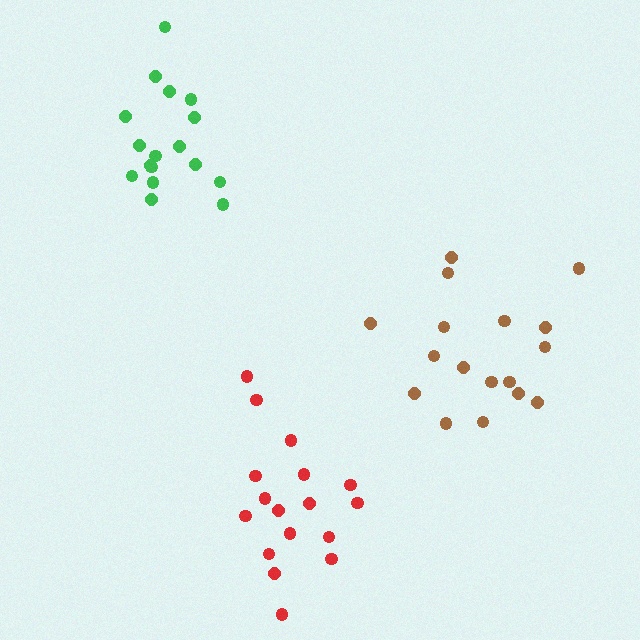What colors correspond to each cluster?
The clusters are colored: red, green, brown.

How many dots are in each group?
Group 1: 17 dots, Group 2: 17 dots, Group 3: 17 dots (51 total).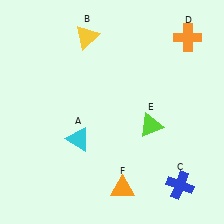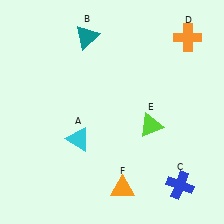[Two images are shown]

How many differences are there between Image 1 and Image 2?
There is 1 difference between the two images.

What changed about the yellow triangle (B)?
In Image 1, B is yellow. In Image 2, it changed to teal.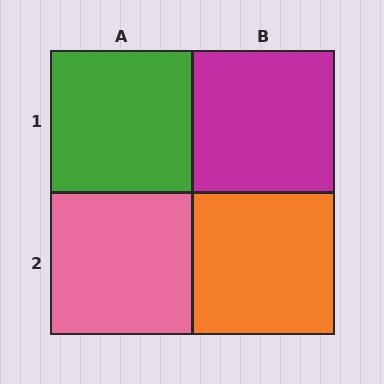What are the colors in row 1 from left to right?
Green, magenta.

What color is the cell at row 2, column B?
Orange.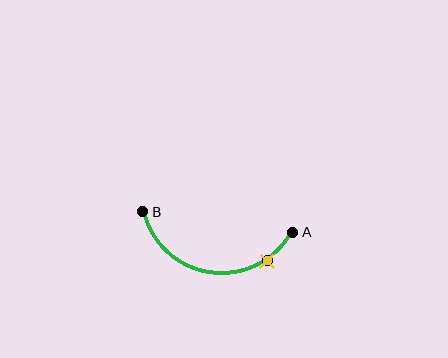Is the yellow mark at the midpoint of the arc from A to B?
No. The yellow mark lies on the arc but is closer to endpoint A. The arc midpoint would be at the point on the curve equidistant along the arc from both A and B.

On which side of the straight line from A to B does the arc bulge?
The arc bulges below the straight line connecting A and B.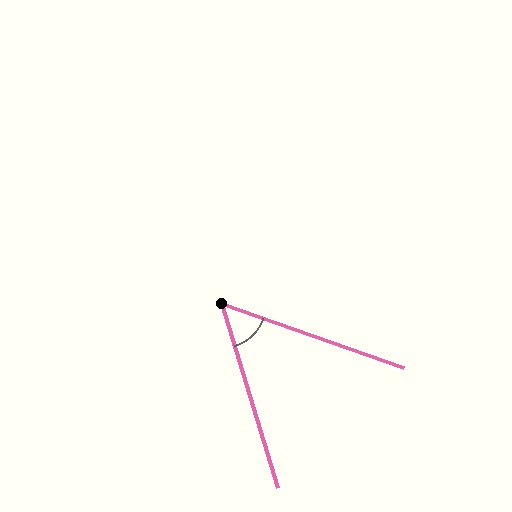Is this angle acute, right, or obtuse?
It is acute.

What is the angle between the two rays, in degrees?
Approximately 54 degrees.